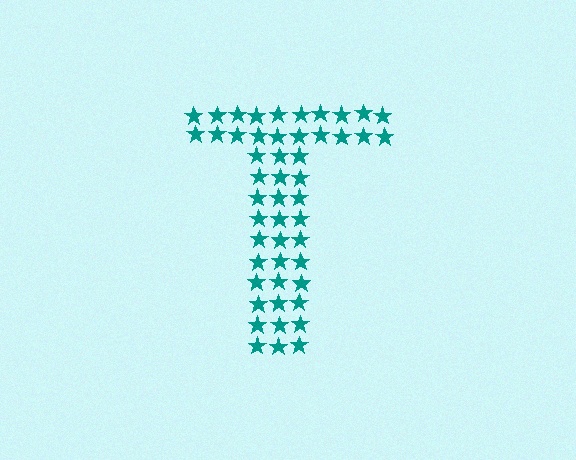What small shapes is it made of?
It is made of small stars.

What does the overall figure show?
The overall figure shows the letter T.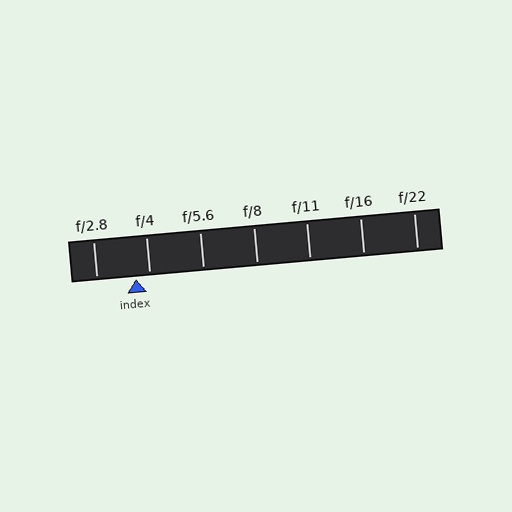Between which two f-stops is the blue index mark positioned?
The index mark is between f/2.8 and f/4.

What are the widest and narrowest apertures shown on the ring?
The widest aperture shown is f/2.8 and the narrowest is f/22.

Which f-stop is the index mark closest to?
The index mark is closest to f/4.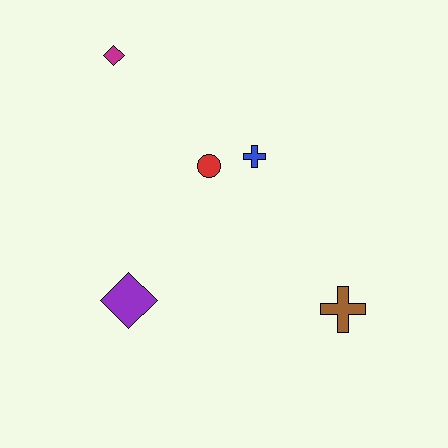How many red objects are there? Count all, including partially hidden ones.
There is 1 red object.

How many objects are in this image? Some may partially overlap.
There are 5 objects.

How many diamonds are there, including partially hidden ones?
There are 2 diamonds.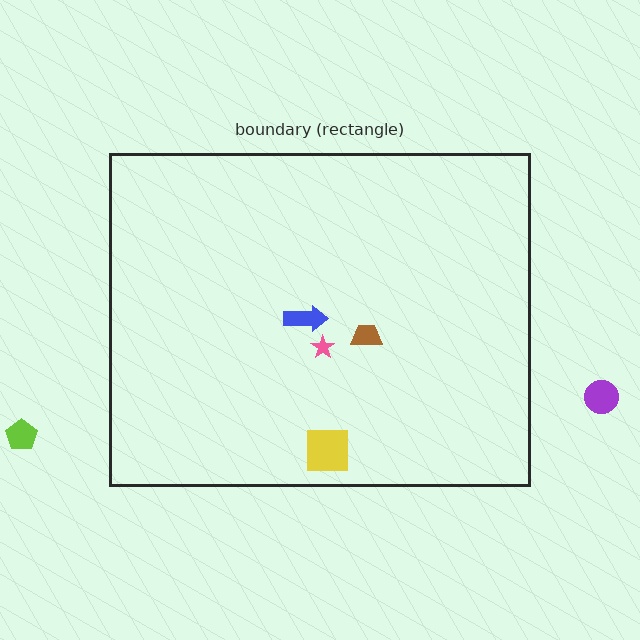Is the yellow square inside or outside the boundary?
Inside.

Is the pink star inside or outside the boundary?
Inside.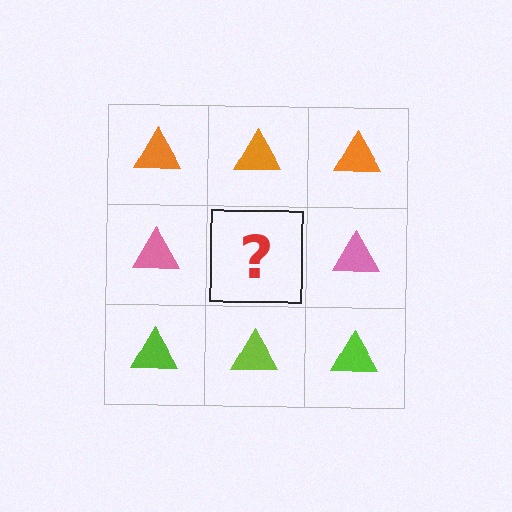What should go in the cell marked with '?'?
The missing cell should contain a pink triangle.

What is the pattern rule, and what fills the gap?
The rule is that each row has a consistent color. The gap should be filled with a pink triangle.